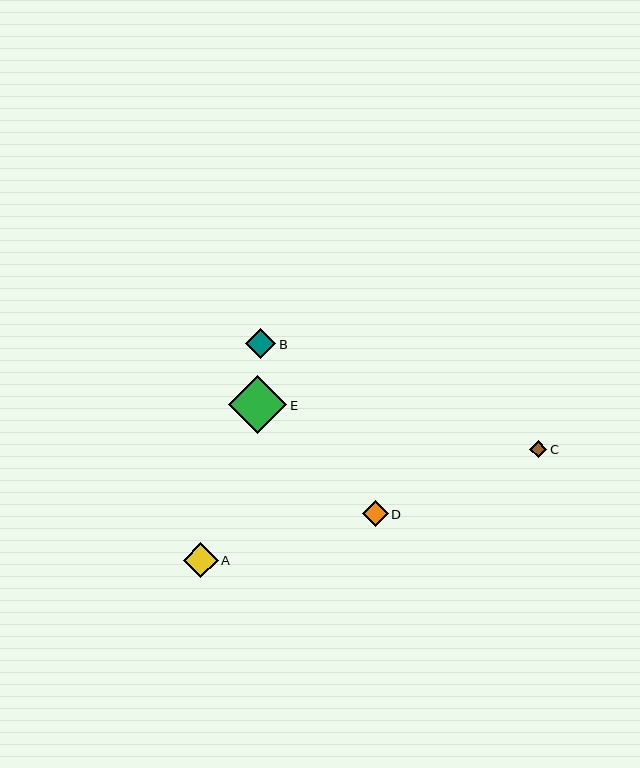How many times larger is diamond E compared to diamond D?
Diamond E is approximately 2.3 times the size of diamond D.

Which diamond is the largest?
Diamond E is the largest with a size of approximately 59 pixels.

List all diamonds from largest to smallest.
From largest to smallest: E, A, B, D, C.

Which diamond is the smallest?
Diamond C is the smallest with a size of approximately 17 pixels.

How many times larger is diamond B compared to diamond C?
Diamond B is approximately 1.7 times the size of diamond C.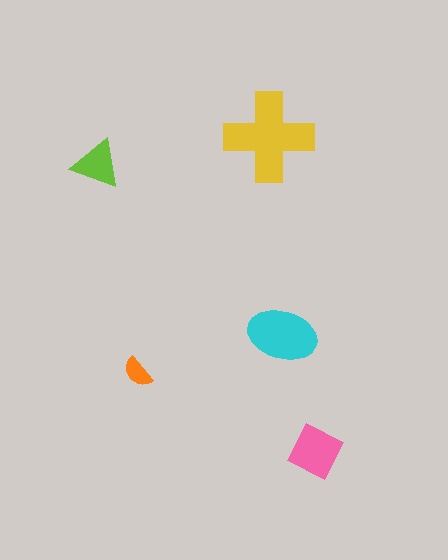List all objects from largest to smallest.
The yellow cross, the cyan ellipse, the pink diamond, the lime triangle, the orange semicircle.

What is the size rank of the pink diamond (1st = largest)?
3rd.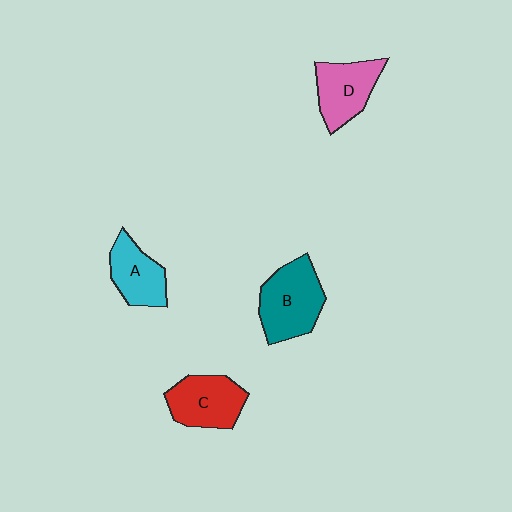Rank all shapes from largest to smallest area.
From largest to smallest: B (teal), C (red), D (pink), A (cyan).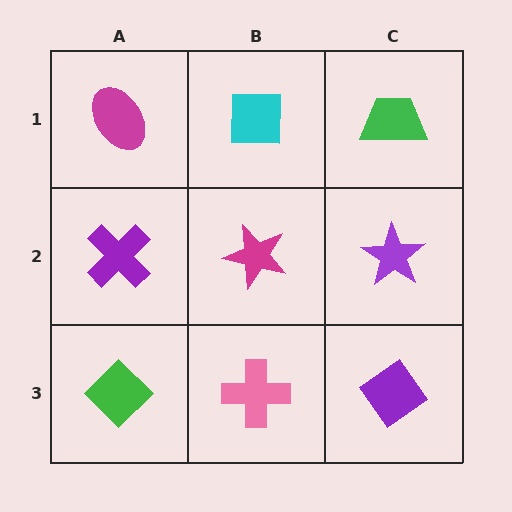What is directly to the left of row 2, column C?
A magenta star.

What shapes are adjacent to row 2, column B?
A cyan square (row 1, column B), a pink cross (row 3, column B), a purple cross (row 2, column A), a purple star (row 2, column C).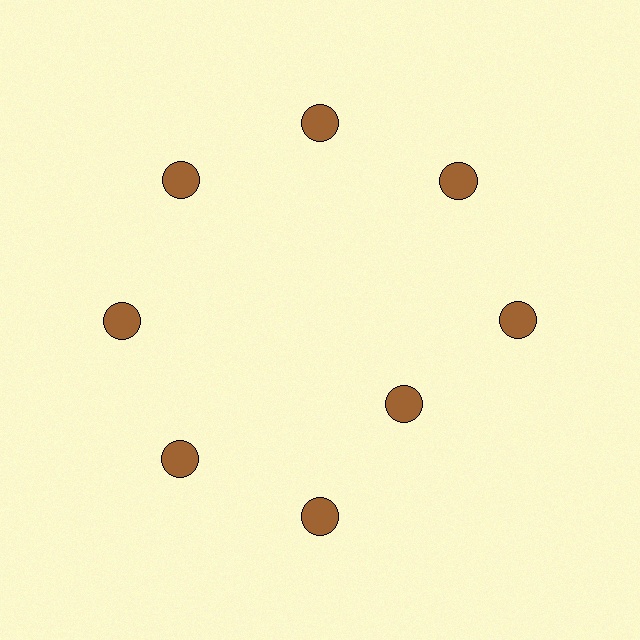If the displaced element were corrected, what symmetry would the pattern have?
It would have 8-fold rotational symmetry — the pattern would map onto itself every 45 degrees.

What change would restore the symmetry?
The symmetry would be restored by moving it outward, back onto the ring so that all 8 circles sit at equal angles and equal distance from the center.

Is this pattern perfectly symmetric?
No. The 8 brown circles are arranged in a ring, but one element near the 4 o'clock position is pulled inward toward the center, breaking the 8-fold rotational symmetry.